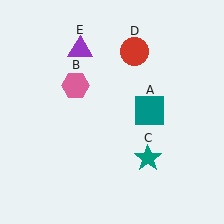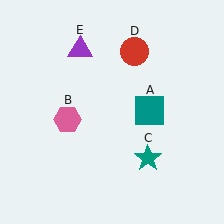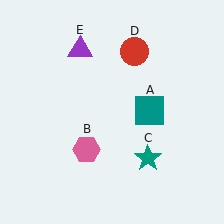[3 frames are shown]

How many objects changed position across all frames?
1 object changed position: pink hexagon (object B).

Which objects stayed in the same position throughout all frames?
Teal square (object A) and teal star (object C) and red circle (object D) and purple triangle (object E) remained stationary.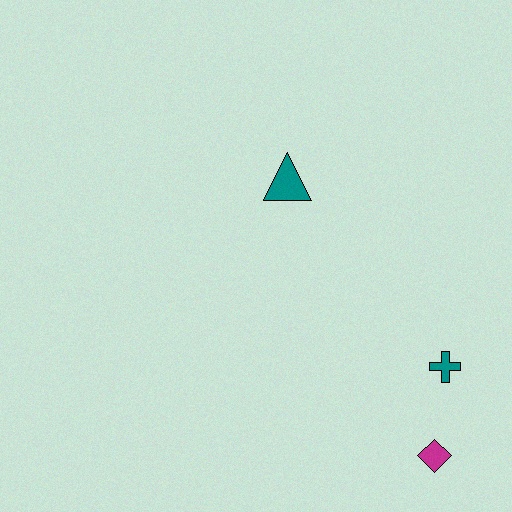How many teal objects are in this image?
There are 2 teal objects.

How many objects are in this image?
There are 3 objects.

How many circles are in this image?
There are no circles.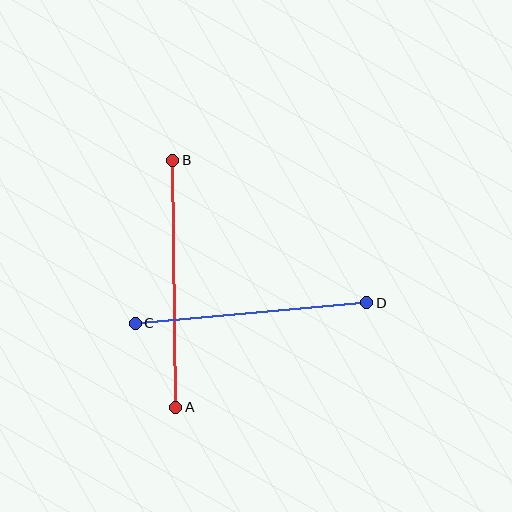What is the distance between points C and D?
The distance is approximately 232 pixels.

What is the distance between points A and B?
The distance is approximately 247 pixels.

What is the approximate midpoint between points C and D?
The midpoint is at approximately (251, 313) pixels.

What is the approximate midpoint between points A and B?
The midpoint is at approximately (174, 284) pixels.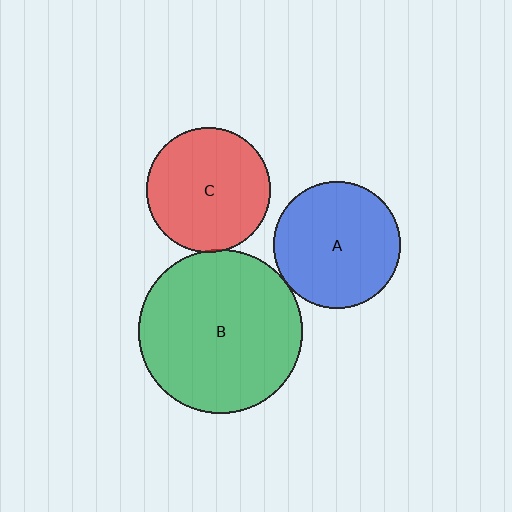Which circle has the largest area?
Circle B (green).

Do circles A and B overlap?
Yes.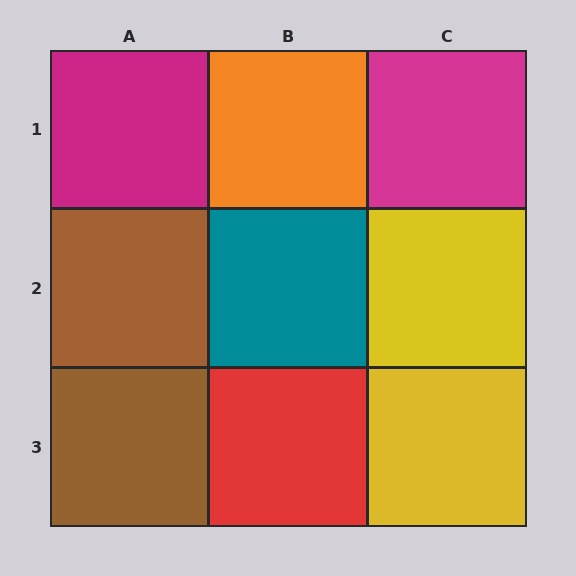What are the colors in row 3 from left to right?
Brown, red, yellow.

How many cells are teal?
1 cell is teal.